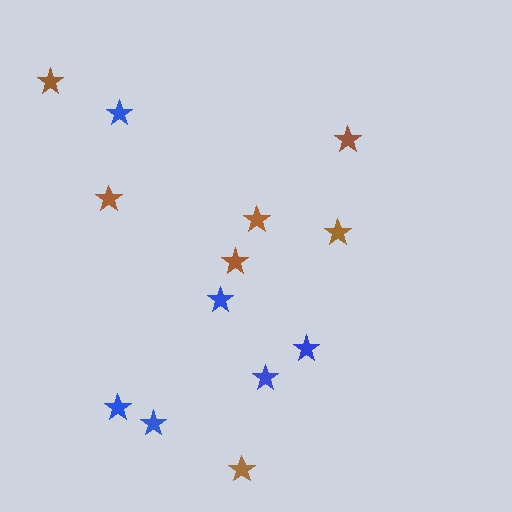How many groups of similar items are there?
There are 2 groups: one group of blue stars (6) and one group of brown stars (7).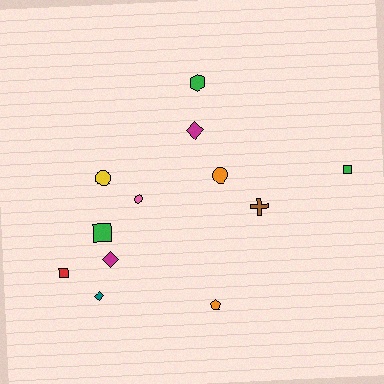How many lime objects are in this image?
There are no lime objects.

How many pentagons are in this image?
There is 1 pentagon.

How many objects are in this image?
There are 12 objects.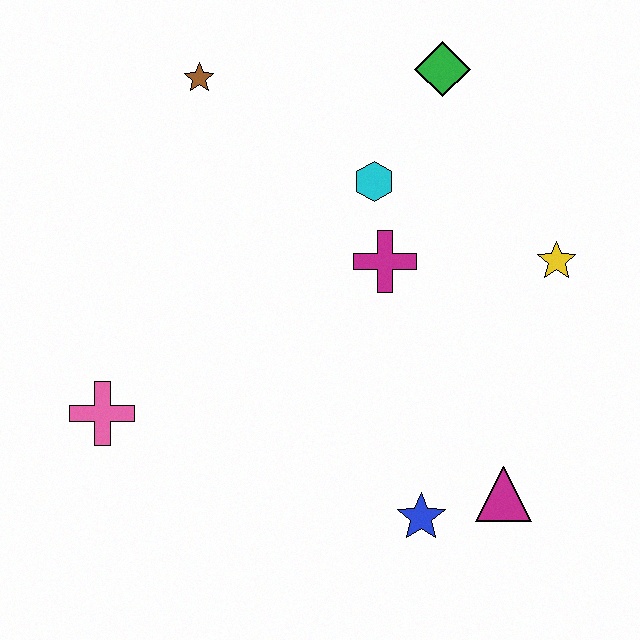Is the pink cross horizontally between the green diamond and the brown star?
No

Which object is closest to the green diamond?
The cyan hexagon is closest to the green diamond.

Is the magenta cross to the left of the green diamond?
Yes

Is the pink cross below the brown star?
Yes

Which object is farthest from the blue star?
The brown star is farthest from the blue star.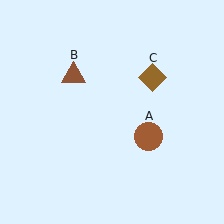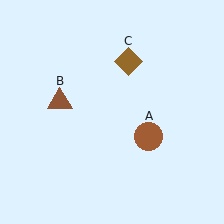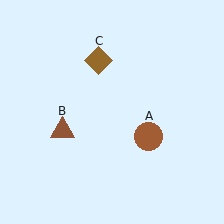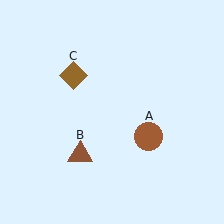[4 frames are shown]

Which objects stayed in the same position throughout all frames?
Brown circle (object A) remained stationary.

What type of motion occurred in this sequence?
The brown triangle (object B), brown diamond (object C) rotated counterclockwise around the center of the scene.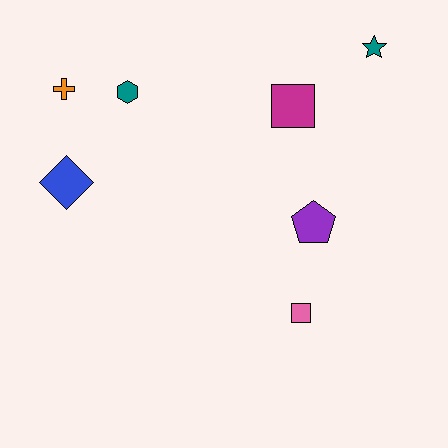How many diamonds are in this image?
There is 1 diamond.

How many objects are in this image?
There are 7 objects.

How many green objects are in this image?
There are no green objects.